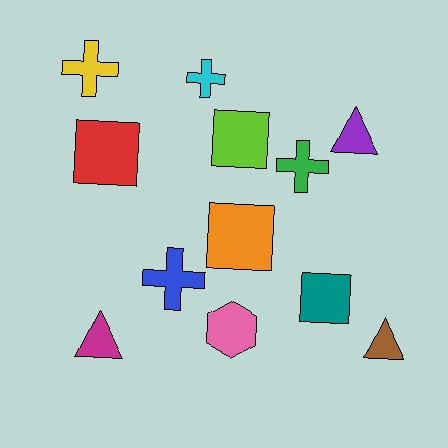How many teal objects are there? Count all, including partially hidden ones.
There is 1 teal object.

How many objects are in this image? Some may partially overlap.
There are 12 objects.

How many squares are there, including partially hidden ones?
There are 4 squares.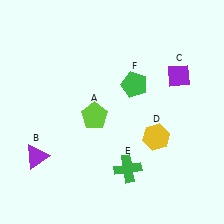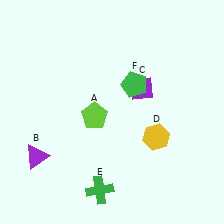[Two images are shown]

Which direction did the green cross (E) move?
The green cross (E) moved left.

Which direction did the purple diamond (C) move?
The purple diamond (C) moved left.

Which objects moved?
The objects that moved are: the purple diamond (C), the green cross (E).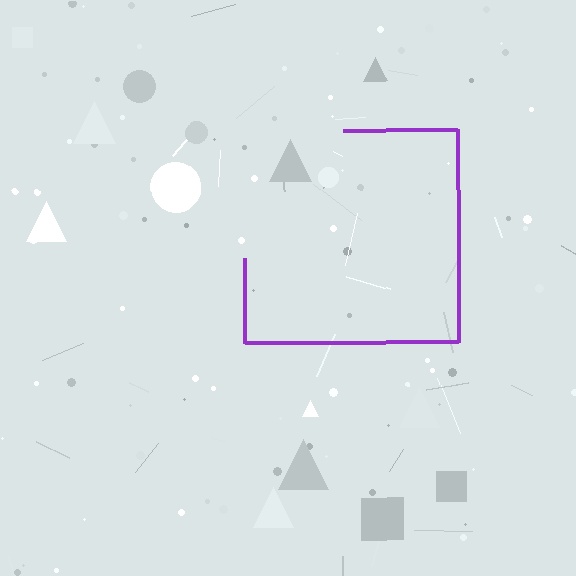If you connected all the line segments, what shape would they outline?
They would outline a square.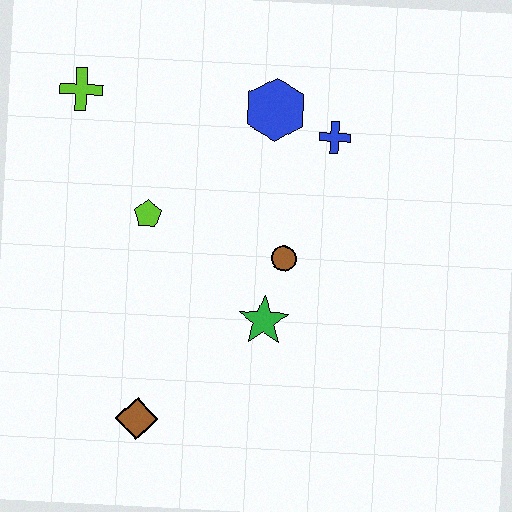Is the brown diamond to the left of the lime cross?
No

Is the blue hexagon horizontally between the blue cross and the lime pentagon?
Yes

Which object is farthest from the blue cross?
The brown diamond is farthest from the blue cross.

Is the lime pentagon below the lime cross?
Yes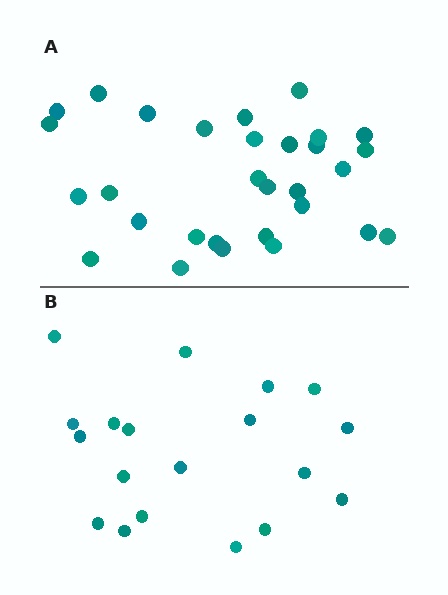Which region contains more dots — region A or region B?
Region A (the top region) has more dots.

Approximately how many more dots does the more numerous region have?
Region A has roughly 12 or so more dots than region B.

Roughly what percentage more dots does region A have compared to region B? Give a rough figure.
About 60% more.